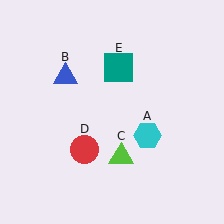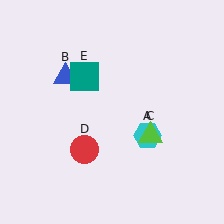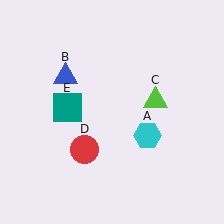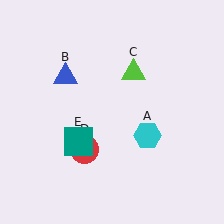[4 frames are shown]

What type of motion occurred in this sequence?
The lime triangle (object C), teal square (object E) rotated counterclockwise around the center of the scene.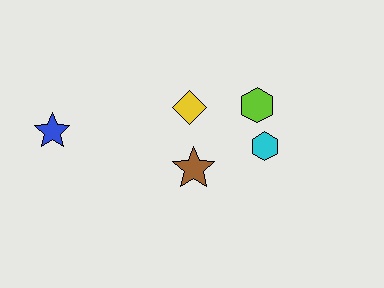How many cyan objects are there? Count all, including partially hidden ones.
There is 1 cyan object.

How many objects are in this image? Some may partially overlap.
There are 5 objects.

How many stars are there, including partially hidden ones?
There are 2 stars.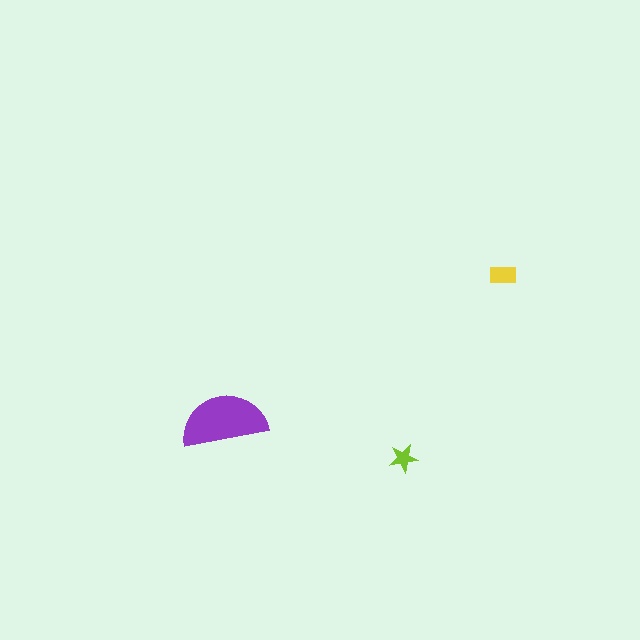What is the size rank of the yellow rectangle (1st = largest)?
2nd.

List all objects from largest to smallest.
The purple semicircle, the yellow rectangle, the lime star.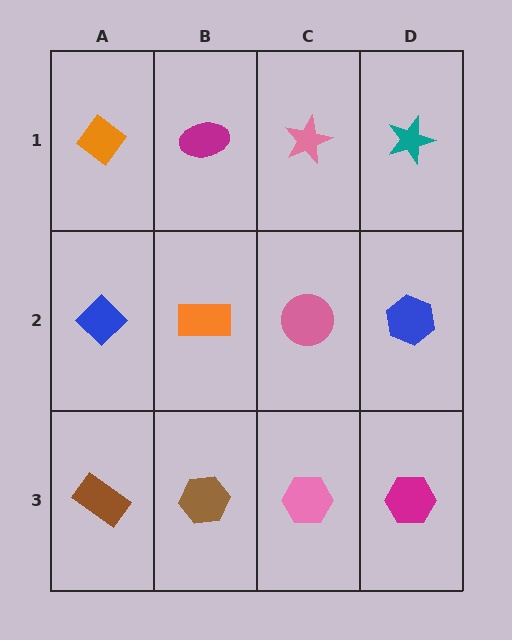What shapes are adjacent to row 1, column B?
An orange rectangle (row 2, column B), an orange diamond (row 1, column A), a pink star (row 1, column C).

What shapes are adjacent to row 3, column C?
A pink circle (row 2, column C), a brown hexagon (row 3, column B), a magenta hexagon (row 3, column D).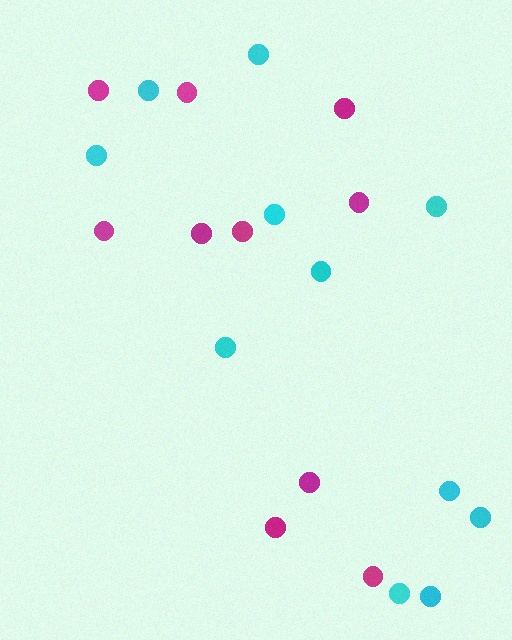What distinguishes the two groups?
There are 2 groups: one group of magenta circles (10) and one group of cyan circles (11).